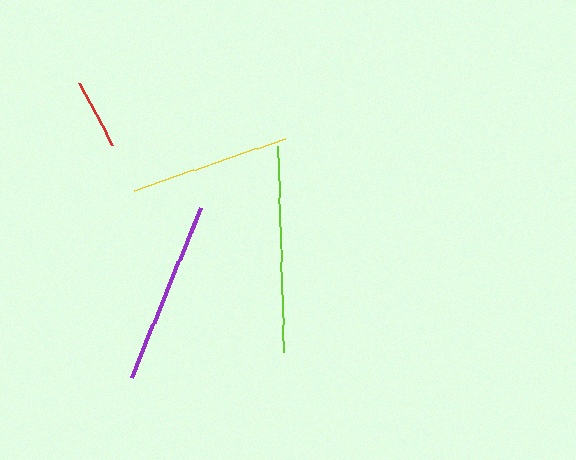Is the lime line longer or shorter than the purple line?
The lime line is longer than the purple line.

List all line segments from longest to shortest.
From longest to shortest: lime, purple, yellow, red.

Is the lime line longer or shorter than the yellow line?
The lime line is longer than the yellow line.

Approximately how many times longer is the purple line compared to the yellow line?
The purple line is approximately 1.1 times the length of the yellow line.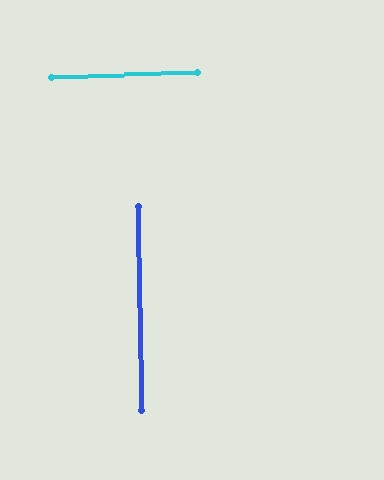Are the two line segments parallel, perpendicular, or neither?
Perpendicular — they meet at approximately 89°.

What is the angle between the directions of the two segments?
Approximately 89 degrees.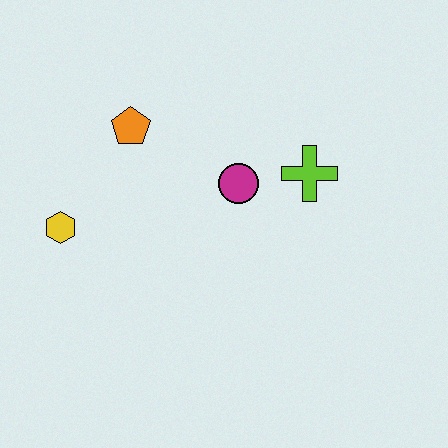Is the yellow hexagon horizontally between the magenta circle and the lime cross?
No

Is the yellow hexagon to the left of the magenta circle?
Yes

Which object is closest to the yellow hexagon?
The orange pentagon is closest to the yellow hexagon.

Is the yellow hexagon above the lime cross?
No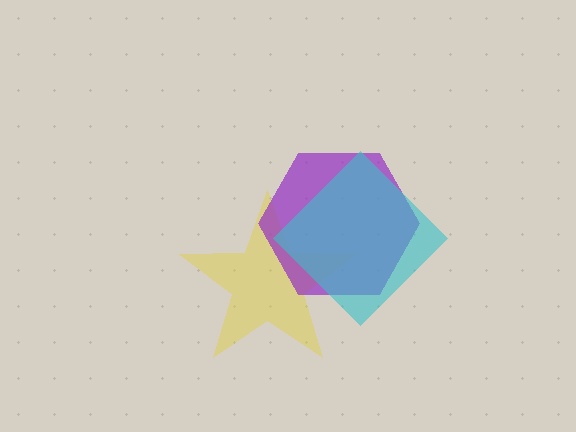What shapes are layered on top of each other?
The layered shapes are: a yellow star, a purple hexagon, a cyan diamond.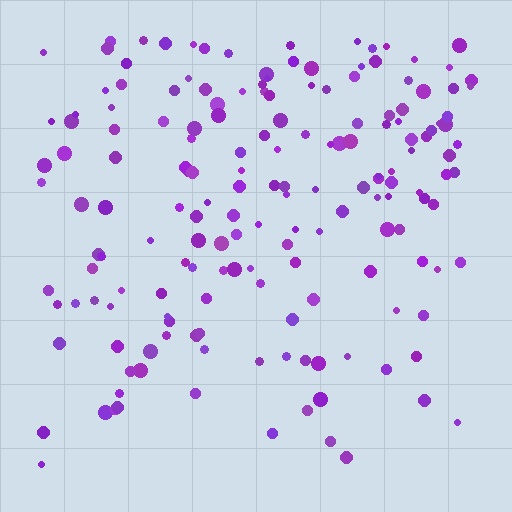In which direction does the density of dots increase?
From bottom to top, with the top side densest.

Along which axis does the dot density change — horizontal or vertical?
Vertical.